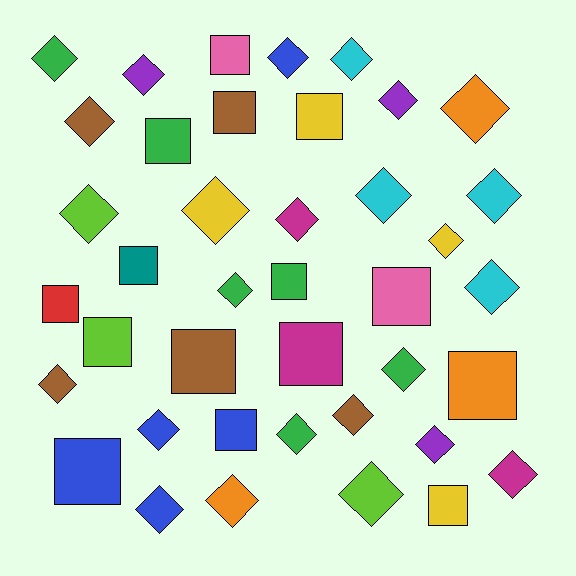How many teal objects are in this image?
There is 1 teal object.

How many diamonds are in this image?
There are 25 diamonds.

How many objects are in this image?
There are 40 objects.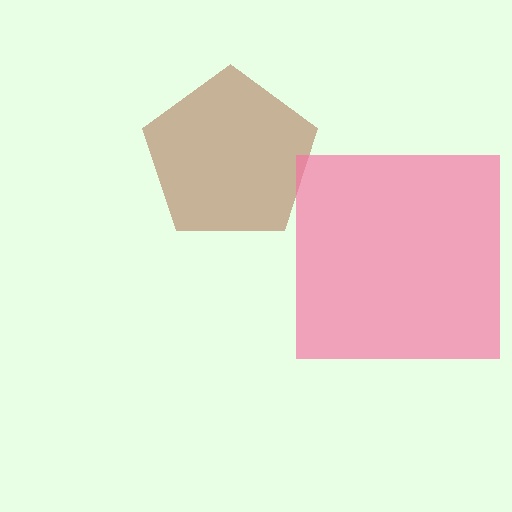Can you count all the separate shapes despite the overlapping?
Yes, there are 2 separate shapes.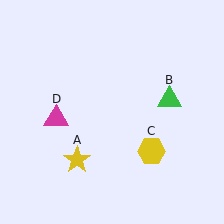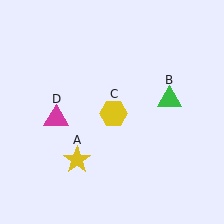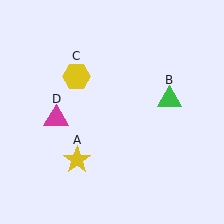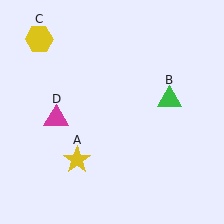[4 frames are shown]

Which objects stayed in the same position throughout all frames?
Yellow star (object A) and green triangle (object B) and magenta triangle (object D) remained stationary.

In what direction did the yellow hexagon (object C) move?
The yellow hexagon (object C) moved up and to the left.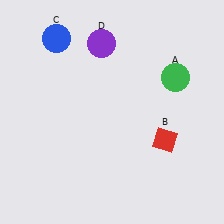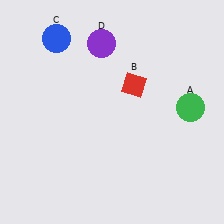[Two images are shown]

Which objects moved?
The objects that moved are: the green circle (A), the red diamond (B).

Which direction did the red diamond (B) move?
The red diamond (B) moved up.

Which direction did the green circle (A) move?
The green circle (A) moved down.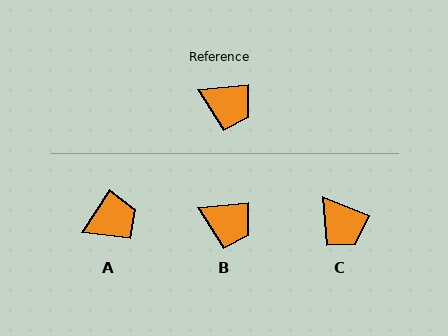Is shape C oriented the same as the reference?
No, it is off by about 27 degrees.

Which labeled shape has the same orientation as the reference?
B.